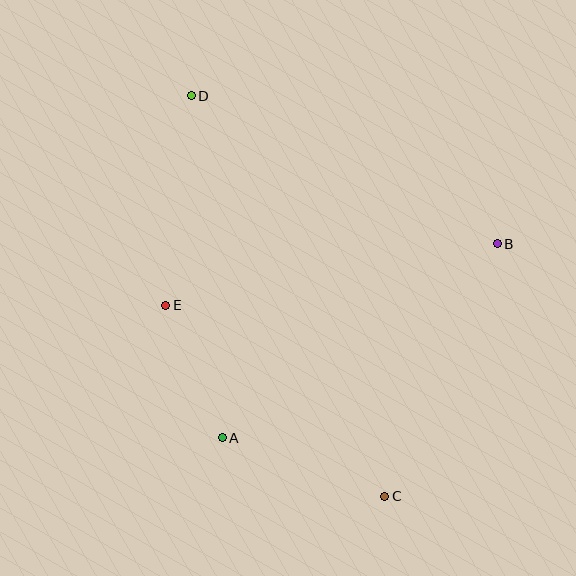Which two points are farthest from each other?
Points C and D are farthest from each other.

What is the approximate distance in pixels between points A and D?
The distance between A and D is approximately 343 pixels.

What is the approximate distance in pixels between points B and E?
The distance between B and E is approximately 337 pixels.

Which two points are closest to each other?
Points A and E are closest to each other.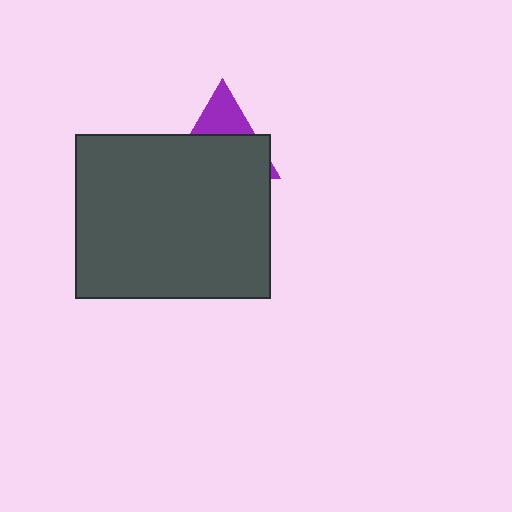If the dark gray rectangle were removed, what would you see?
You would see the complete purple triangle.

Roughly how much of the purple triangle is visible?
A small part of it is visible (roughly 31%).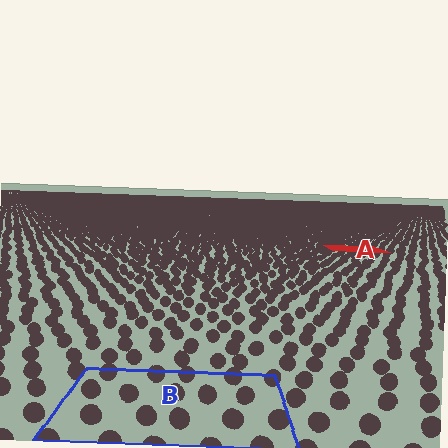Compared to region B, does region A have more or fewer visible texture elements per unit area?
Region A has more texture elements per unit area — they are packed more densely because it is farther away.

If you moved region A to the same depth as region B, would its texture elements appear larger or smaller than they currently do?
They would appear larger. At a closer depth, the same texture elements are projected at a bigger on-screen size.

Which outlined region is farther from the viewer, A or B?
Region A is farther from the viewer — the texture elements inside it appear smaller and more densely packed.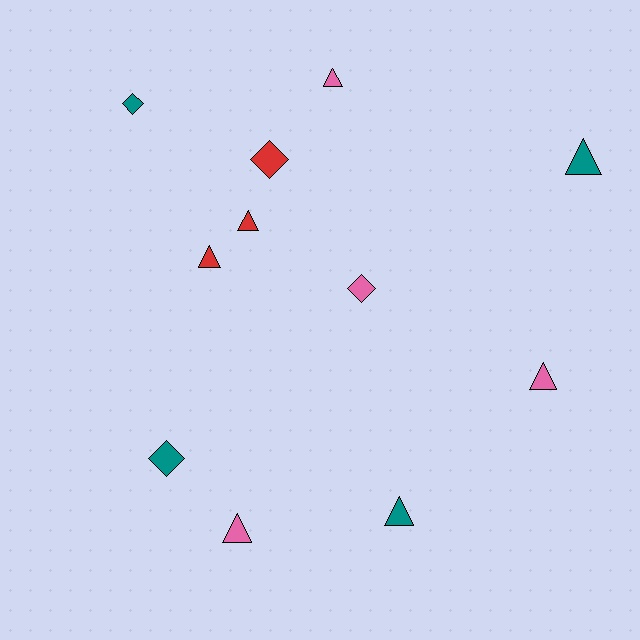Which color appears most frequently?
Teal, with 4 objects.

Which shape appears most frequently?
Triangle, with 7 objects.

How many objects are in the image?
There are 11 objects.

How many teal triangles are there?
There are 2 teal triangles.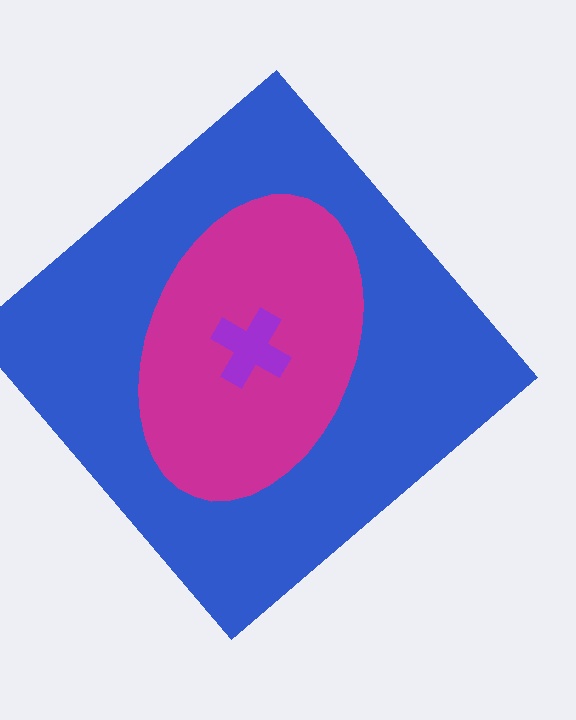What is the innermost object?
The purple cross.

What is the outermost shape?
The blue diamond.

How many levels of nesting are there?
3.